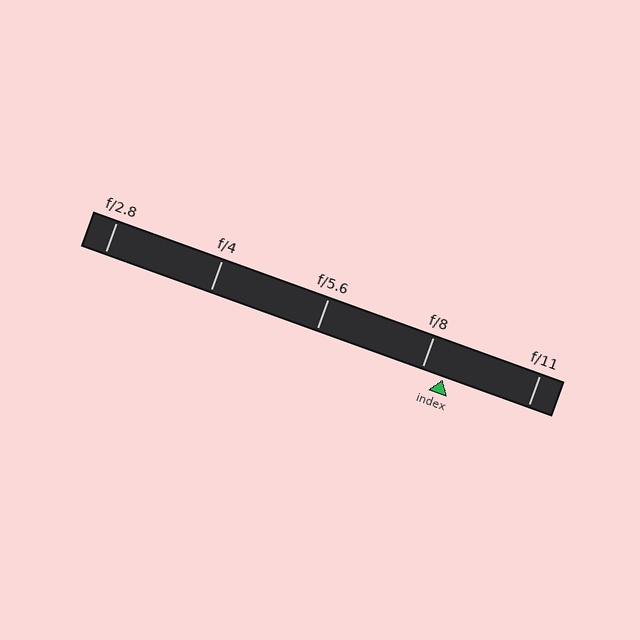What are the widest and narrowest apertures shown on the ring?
The widest aperture shown is f/2.8 and the narrowest is f/11.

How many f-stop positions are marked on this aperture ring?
There are 5 f-stop positions marked.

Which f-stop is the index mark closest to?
The index mark is closest to f/8.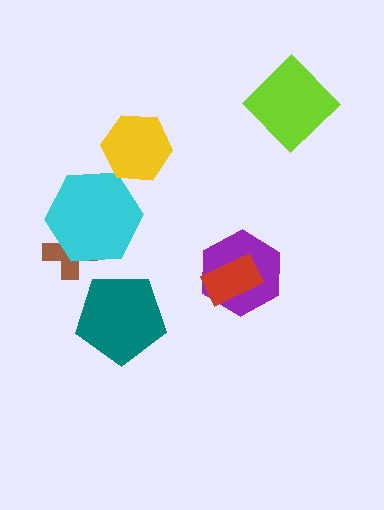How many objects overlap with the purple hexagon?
1 object overlaps with the purple hexagon.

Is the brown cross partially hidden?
Yes, it is partially covered by another shape.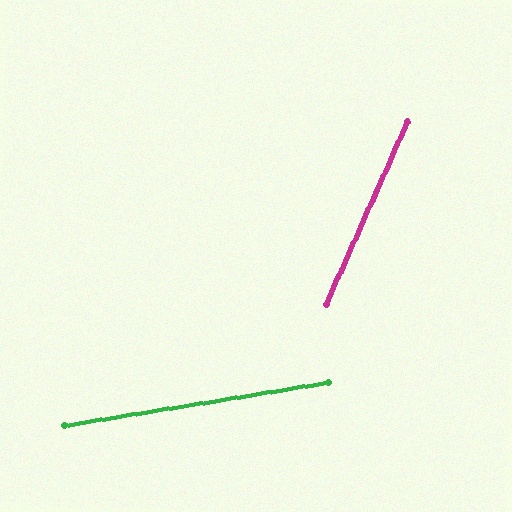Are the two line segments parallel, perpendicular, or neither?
Neither parallel nor perpendicular — they differ by about 57°.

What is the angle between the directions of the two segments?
Approximately 57 degrees.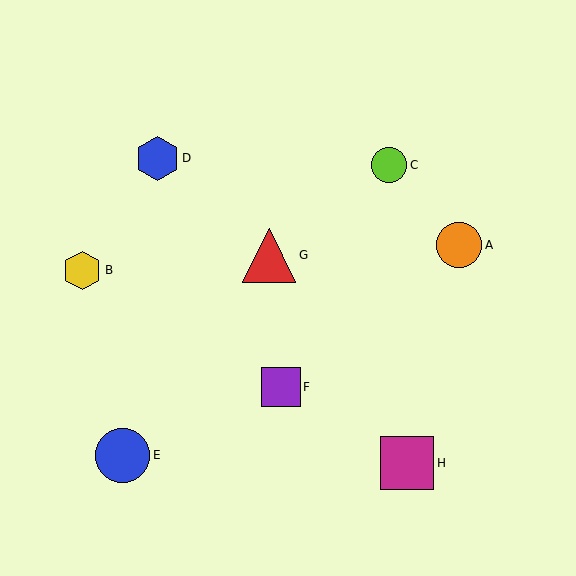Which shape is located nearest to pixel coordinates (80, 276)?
The yellow hexagon (labeled B) at (82, 271) is nearest to that location.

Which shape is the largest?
The blue circle (labeled E) is the largest.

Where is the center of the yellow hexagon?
The center of the yellow hexagon is at (82, 271).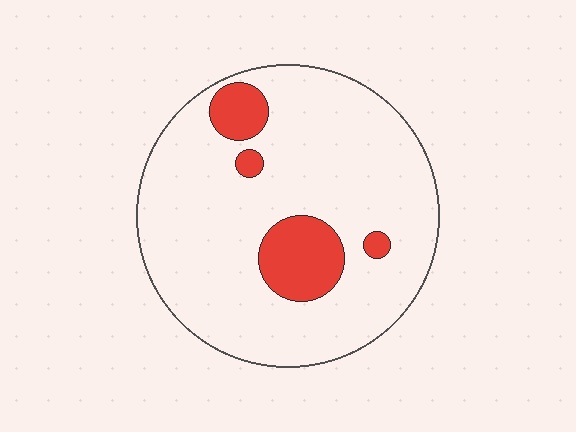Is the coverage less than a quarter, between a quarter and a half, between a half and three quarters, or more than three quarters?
Less than a quarter.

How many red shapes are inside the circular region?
4.